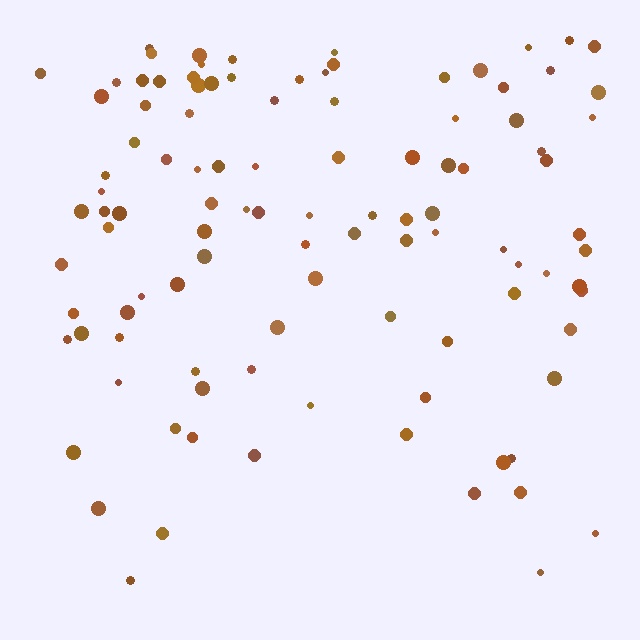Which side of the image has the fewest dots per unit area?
The bottom.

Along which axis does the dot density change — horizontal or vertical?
Vertical.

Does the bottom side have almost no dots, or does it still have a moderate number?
Still a moderate number, just noticeably fewer than the top.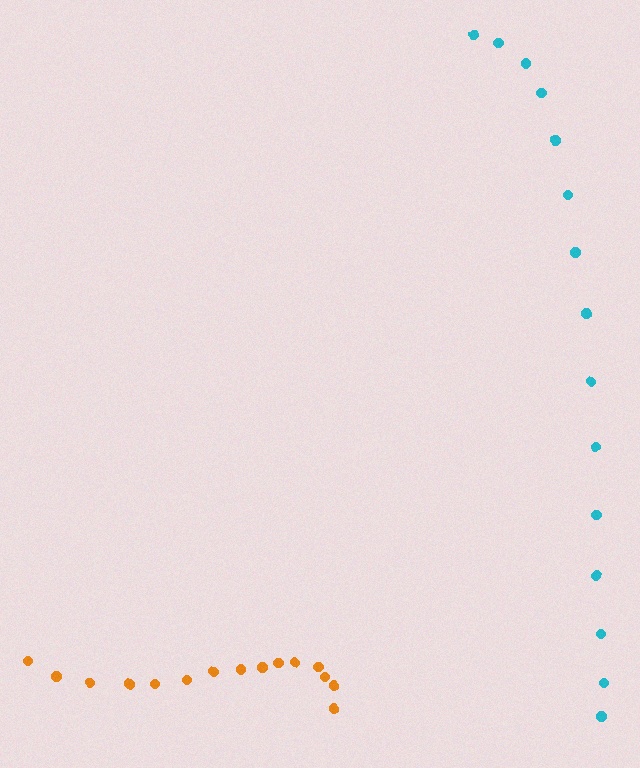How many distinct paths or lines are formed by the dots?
There are 2 distinct paths.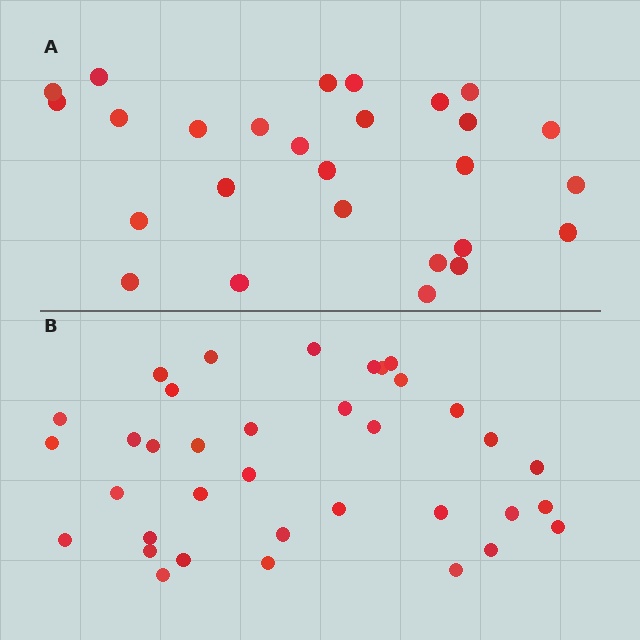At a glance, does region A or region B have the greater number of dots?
Region B (the bottom region) has more dots.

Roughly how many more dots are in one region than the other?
Region B has roughly 8 or so more dots than region A.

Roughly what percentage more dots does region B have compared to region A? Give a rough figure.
About 35% more.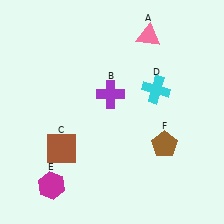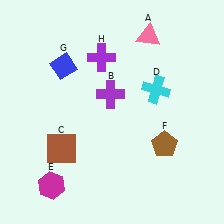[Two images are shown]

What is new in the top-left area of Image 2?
A blue diamond (G) was added in the top-left area of Image 2.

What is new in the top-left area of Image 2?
A purple cross (H) was added in the top-left area of Image 2.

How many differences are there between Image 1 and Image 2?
There are 2 differences between the two images.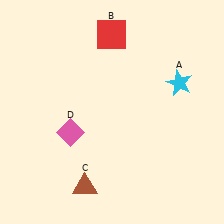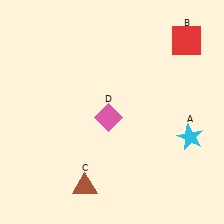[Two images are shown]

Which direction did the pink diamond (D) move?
The pink diamond (D) moved right.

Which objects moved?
The objects that moved are: the cyan star (A), the red square (B), the pink diamond (D).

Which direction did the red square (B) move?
The red square (B) moved right.